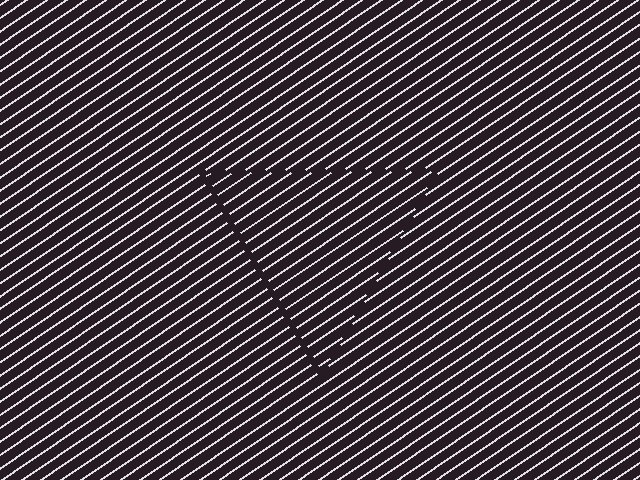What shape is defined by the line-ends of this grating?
An illusory triangle. The interior of the shape contains the same grating, shifted by half a period — the contour is defined by the phase discontinuity where line-ends from the inner and outer gratings abut.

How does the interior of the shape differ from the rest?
The interior of the shape contains the same grating, shifted by half a period — the contour is defined by the phase discontinuity where line-ends from the inner and outer gratings abut.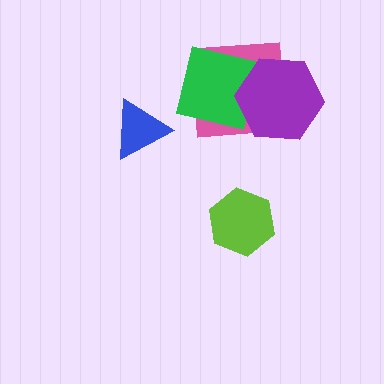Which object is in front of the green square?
The purple hexagon is in front of the green square.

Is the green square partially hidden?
Yes, it is partially covered by another shape.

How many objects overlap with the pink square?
2 objects overlap with the pink square.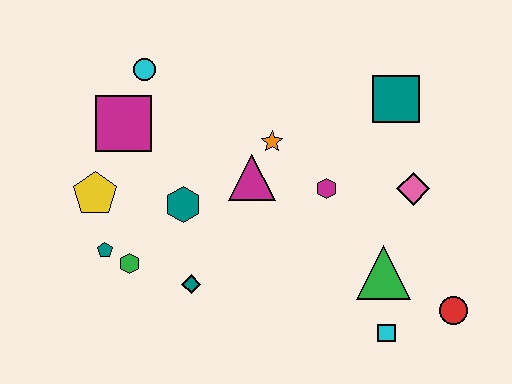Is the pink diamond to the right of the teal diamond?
Yes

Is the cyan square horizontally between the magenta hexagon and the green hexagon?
No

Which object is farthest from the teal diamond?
The teal square is farthest from the teal diamond.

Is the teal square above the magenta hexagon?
Yes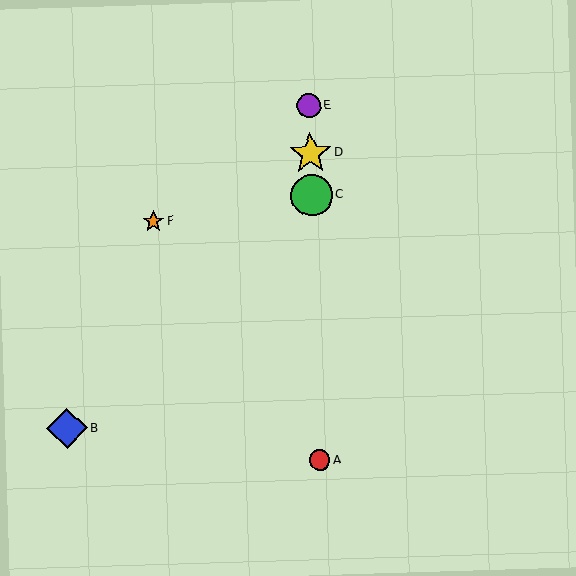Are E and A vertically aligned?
Yes, both are at x≈309.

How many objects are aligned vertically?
4 objects (A, C, D, E) are aligned vertically.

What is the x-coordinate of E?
Object E is at x≈309.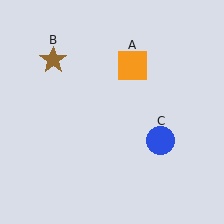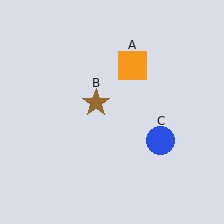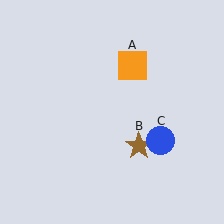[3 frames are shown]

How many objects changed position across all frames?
1 object changed position: brown star (object B).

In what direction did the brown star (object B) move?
The brown star (object B) moved down and to the right.